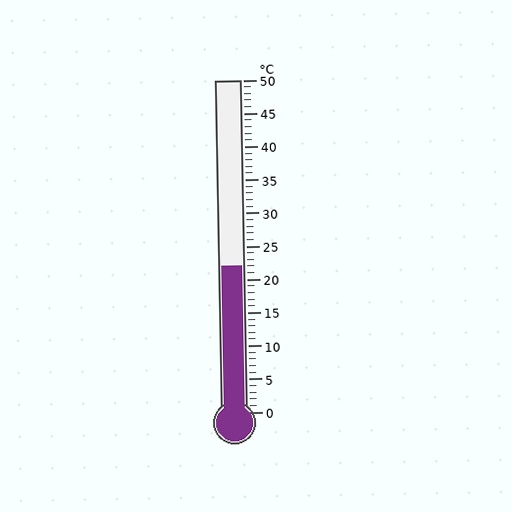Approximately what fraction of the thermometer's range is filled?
The thermometer is filled to approximately 45% of its range.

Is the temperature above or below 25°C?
The temperature is below 25°C.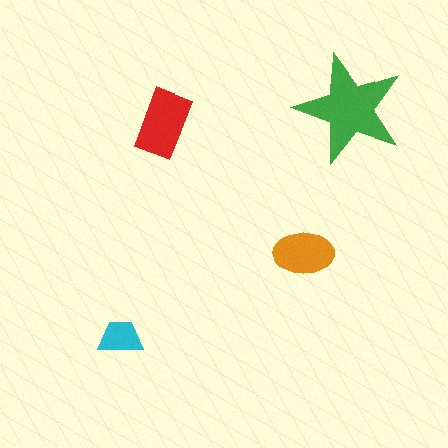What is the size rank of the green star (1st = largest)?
1st.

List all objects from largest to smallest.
The green star, the red rectangle, the orange ellipse, the cyan trapezoid.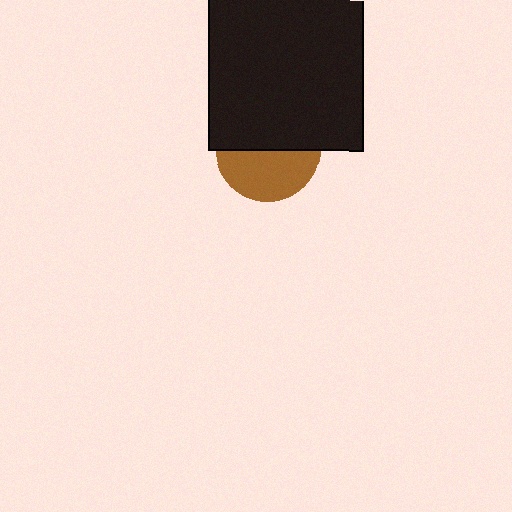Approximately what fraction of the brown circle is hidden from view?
Roughly 52% of the brown circle is hidden behind the black square.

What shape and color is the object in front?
The object in front is a black square.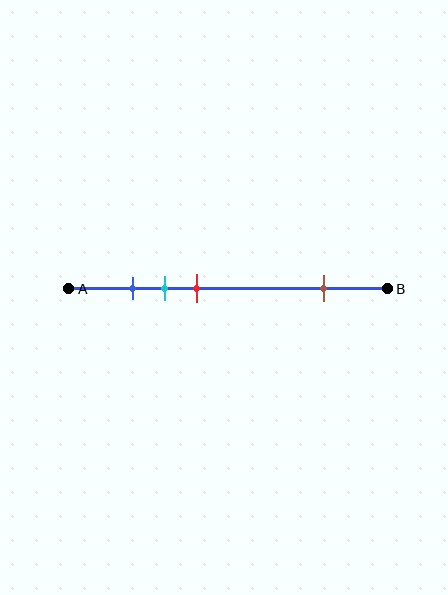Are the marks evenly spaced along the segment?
No, the marks are not evenly spaced.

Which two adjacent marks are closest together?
The blue and cyan marks are the closest adjacent pair.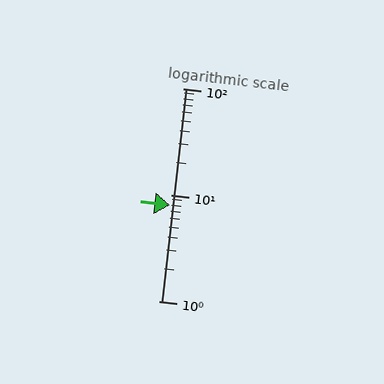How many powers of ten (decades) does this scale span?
The scale spans 2 decades, from 1 to 100.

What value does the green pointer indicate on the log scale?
The pointer indicates approximately 8.